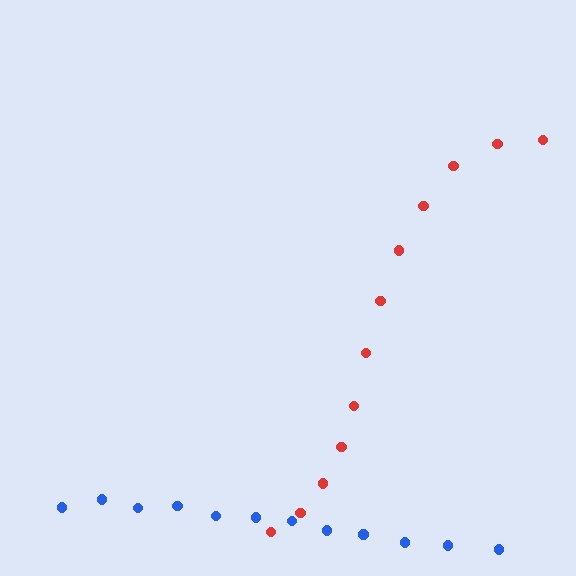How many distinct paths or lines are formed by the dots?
There are 2 distinct paths.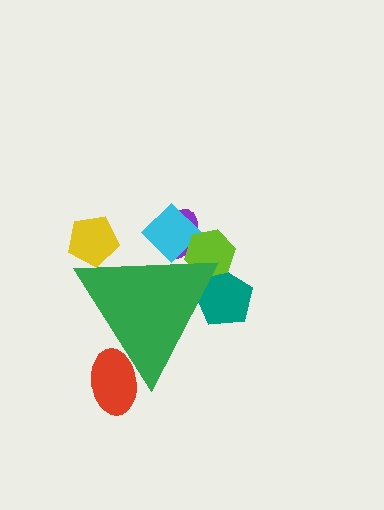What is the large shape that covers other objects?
A green triangle.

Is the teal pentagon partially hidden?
Yes, the teal pentagon is partially hidden behind the green triangle.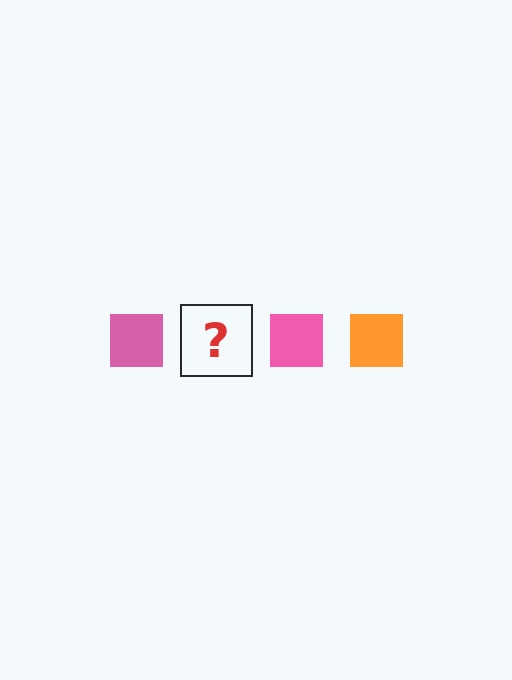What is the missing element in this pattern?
The missing element is an orange square.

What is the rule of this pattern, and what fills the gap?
The rule is that the pattern cycles through pink, orange squares. The gap should be filled with an orange square.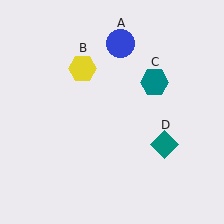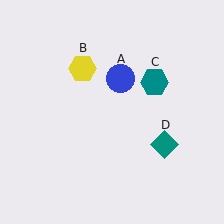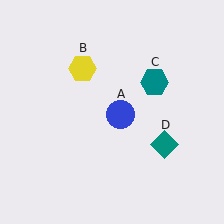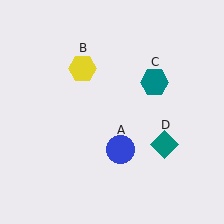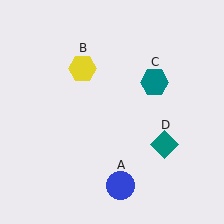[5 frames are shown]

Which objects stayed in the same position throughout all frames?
Yellow hexagon (object B) and teal hexagon (object C) and teal diamond (object D) remained stationary.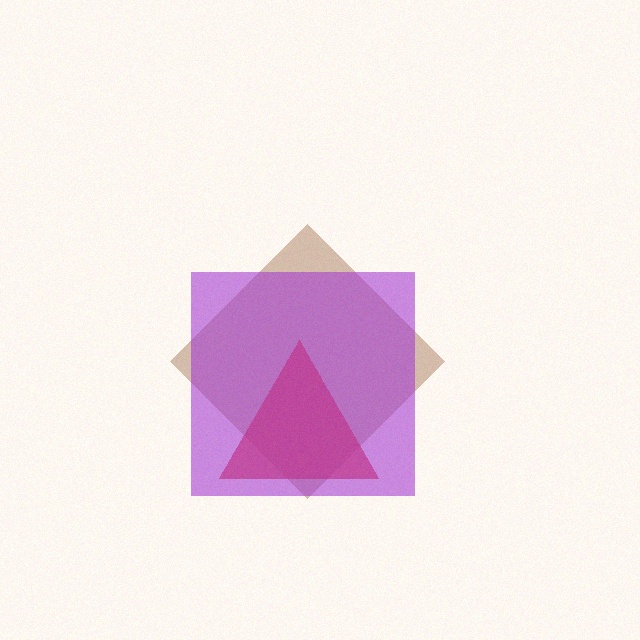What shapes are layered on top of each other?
The layered shapes are: a brown diamond, a red triangle, a purple square.